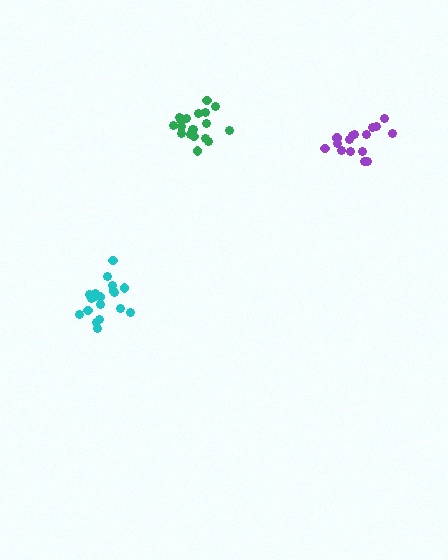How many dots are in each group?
Group 1: 16 dots, Group 2: 19 dots, Group 3: 21 dots (56 total).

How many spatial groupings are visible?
There are 3 spatial groupings.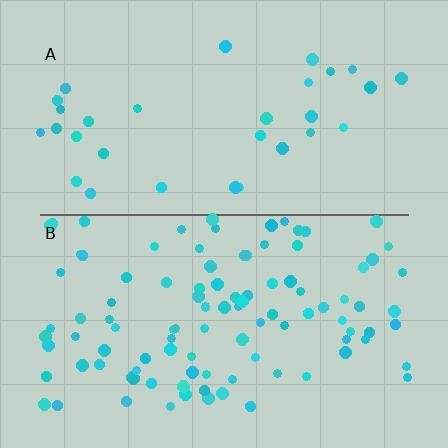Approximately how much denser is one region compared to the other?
Approximately 3.3× — region B over region A.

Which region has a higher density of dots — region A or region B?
B (the bottom).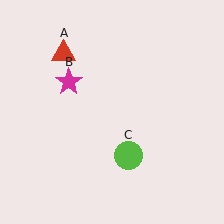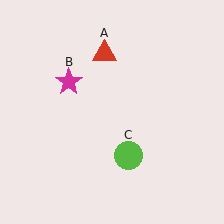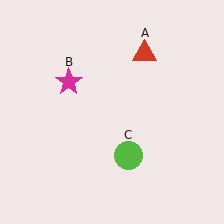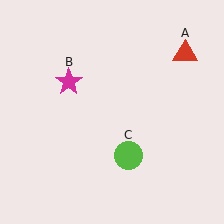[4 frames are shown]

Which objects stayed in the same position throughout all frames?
Magenta star (object B) and lime circle (object C) remained stationary.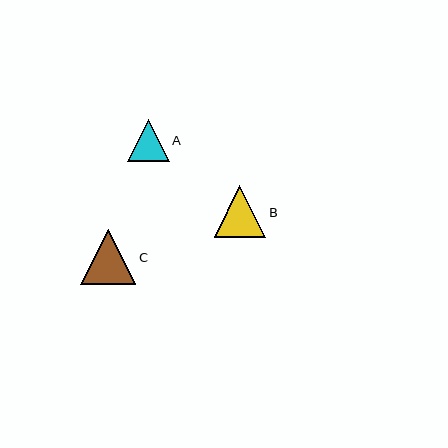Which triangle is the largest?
Triangle C is the largest with a size of approximately 55 pixels.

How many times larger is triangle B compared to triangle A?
Triangle B is approximately 1.2 times the size of triangle A.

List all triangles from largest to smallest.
From largest to smallest: C, B, A.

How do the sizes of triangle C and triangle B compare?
Triangle C and triangle B are approximately the same size.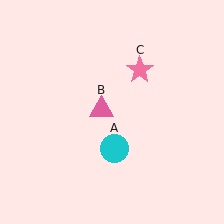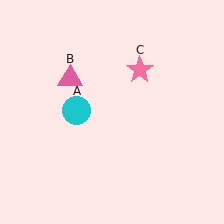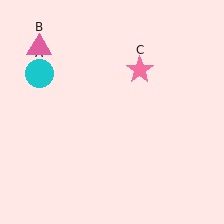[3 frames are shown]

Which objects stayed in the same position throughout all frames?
Pink star (object C) remained stationary.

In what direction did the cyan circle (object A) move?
The cyan circle (object A) moved up and to the left.